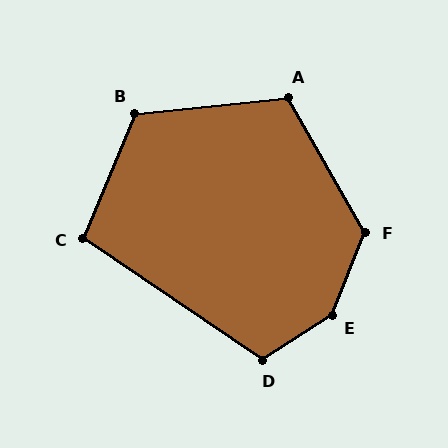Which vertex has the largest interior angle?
E, at approximately 144 degrees.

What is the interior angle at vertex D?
Approximately 113 degrees (obtuse).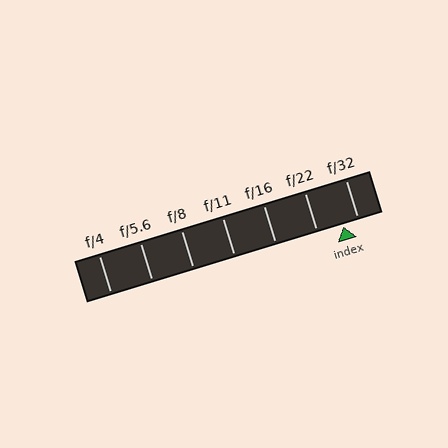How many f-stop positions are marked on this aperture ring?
There are 7 f-stop positions marked.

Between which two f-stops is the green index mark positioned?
The index mark is between f/22 and f/32.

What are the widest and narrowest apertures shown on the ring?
The widest aperture shown is f/4 and the narrowest is f/32.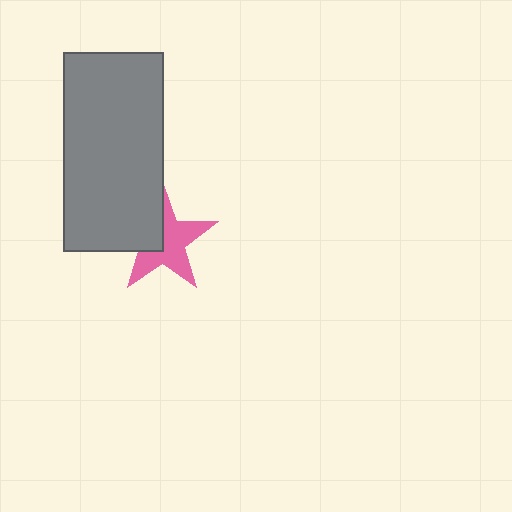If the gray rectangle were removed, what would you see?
You would see the complete pink star.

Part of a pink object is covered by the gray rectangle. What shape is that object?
It is a star.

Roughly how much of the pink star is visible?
About half of it is visible (roughly 64%).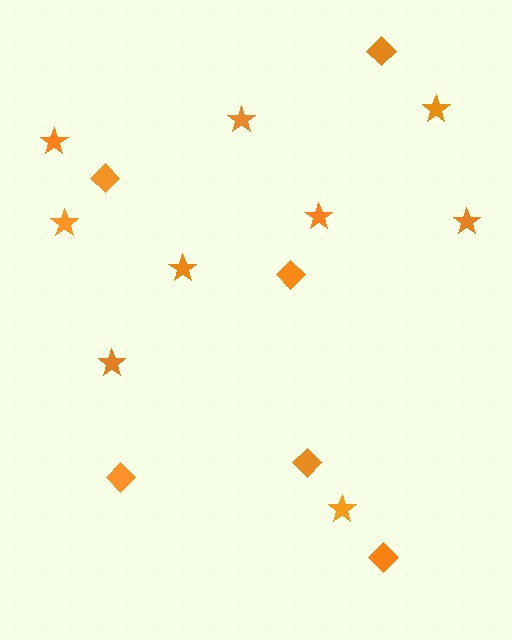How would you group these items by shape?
There are 2 groups: one group of diamonds (6) and one group of stars (9).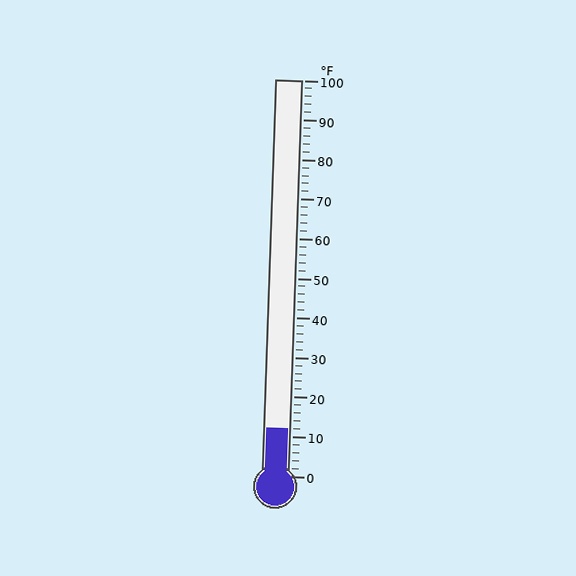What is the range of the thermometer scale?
The thermometer scale ranges from 0°F to 100°F.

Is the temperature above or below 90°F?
The temperature is below 90°F.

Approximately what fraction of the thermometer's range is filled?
The thermometer is filled to approximately 10% of its range.